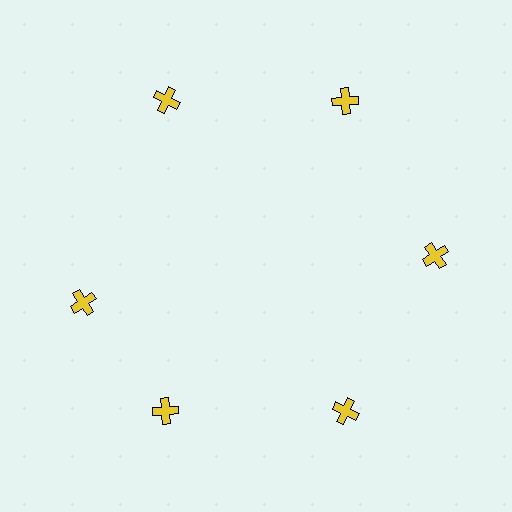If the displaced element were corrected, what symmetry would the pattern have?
It would have 6-fold rotational symmetry — the pattern would map onto itself every 60 degrees.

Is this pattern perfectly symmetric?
No. The 6 yellow crosses are arranged in a ring, but one element near the 9 o'clock position is rotated out of alignment along the ring, breaking the 6-fold rotational symmetry.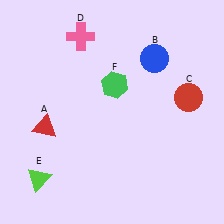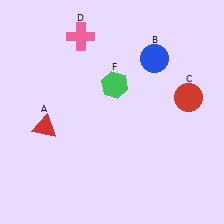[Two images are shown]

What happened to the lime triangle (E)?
The lime triangle (E) was removed in Image 2. It was in the bottom-left area of Image 1.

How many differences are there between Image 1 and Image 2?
There is 1 difference between the two images.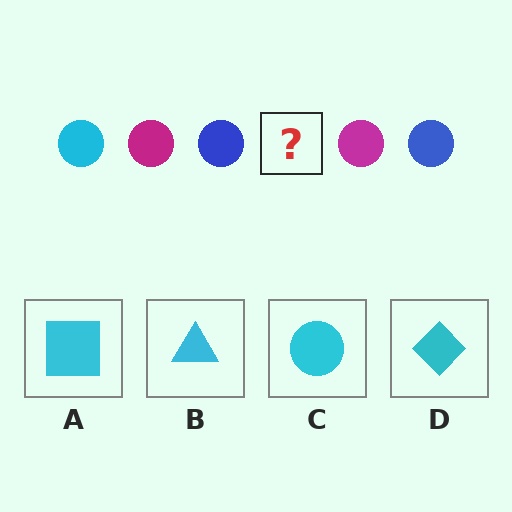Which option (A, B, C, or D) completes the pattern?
C.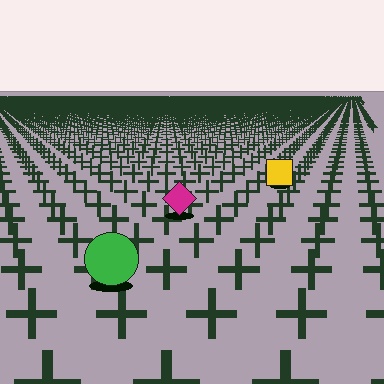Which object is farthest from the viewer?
The yellow square is farthest from the viewer. It appears smaller and the ground texture around it is denser.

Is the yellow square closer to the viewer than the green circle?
No. The green circle is closer — you can tell from the texture gradient: the ground texture is coarser near it.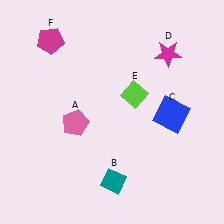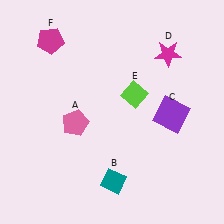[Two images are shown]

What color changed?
The square (C) changed from blue in Image 1 to purple in Image 2.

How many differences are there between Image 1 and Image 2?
There is 1 difference between the two images.